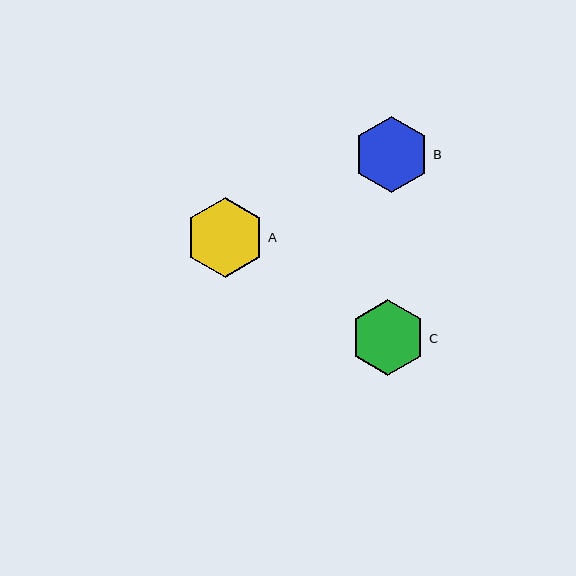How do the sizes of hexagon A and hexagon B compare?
Hexagon A and hexagon B are approximately the same size.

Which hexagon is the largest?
Hexagon A is the largest with a size of approximately 80 pixels.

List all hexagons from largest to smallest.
From largest to smallest: A, B, C.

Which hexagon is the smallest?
Hexagon C is the smallest with a size of approximately 76 pixels.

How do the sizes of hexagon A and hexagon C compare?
Hexagon A and hexagon C are approximately the same size.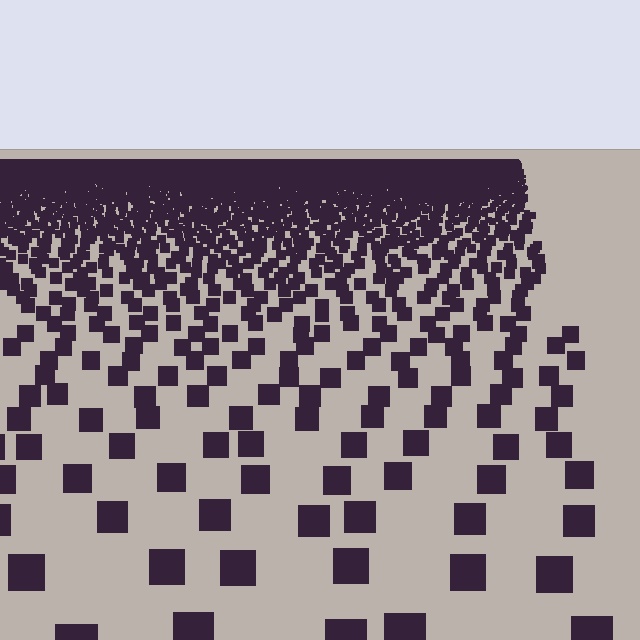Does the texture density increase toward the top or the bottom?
Density increases toward the top.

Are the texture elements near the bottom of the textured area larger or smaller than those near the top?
Larger. Near the bottom, elements are closer to the viewer and appear at a bigger on-screen size.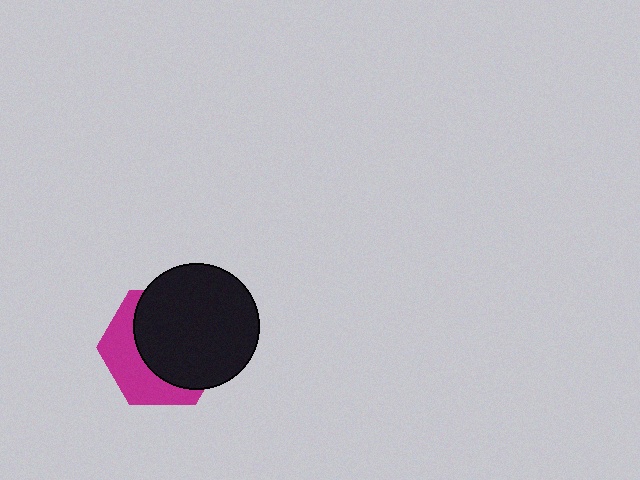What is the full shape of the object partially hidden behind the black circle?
The partially hidden object is a magenta hexagon.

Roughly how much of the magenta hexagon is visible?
A small part of it is visible (roughly 38%).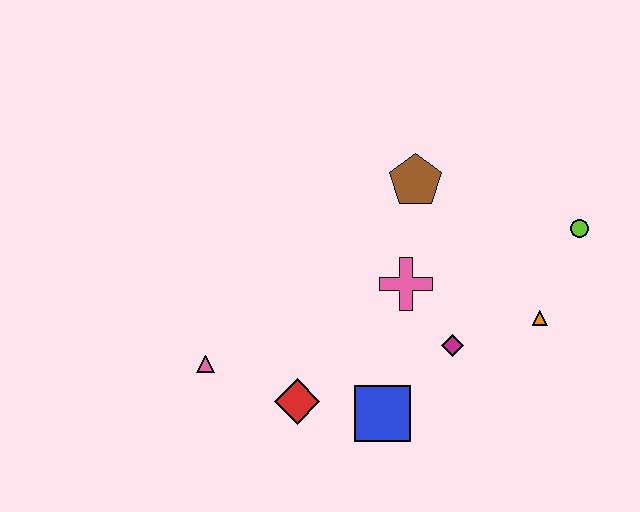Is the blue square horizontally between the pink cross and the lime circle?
No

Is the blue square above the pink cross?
No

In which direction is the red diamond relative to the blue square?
The red diamond is to the left of the blue square.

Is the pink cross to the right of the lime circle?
No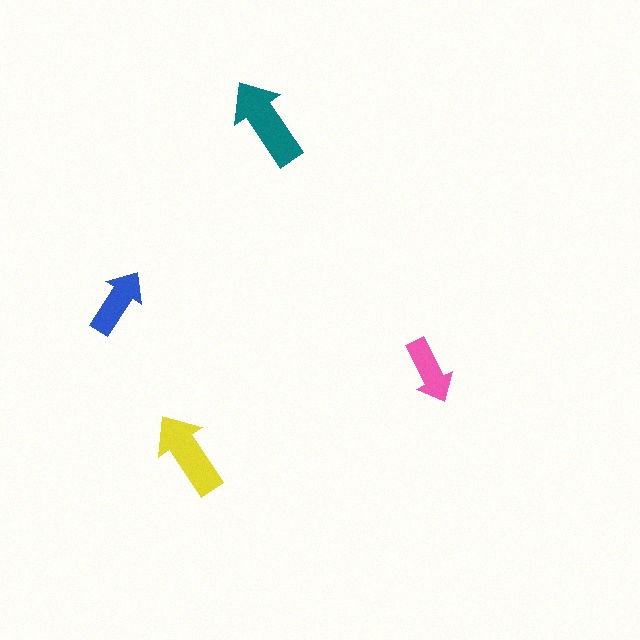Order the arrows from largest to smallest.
the teal one, the yellow one, the blue one, the pink one.